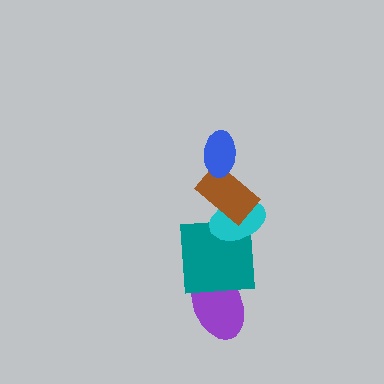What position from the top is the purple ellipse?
The purple ellipse is 5th from the top.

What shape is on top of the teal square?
The cyan ellipse is on top of the teal square.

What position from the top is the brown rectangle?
The brown rectangle is 2nd from the top.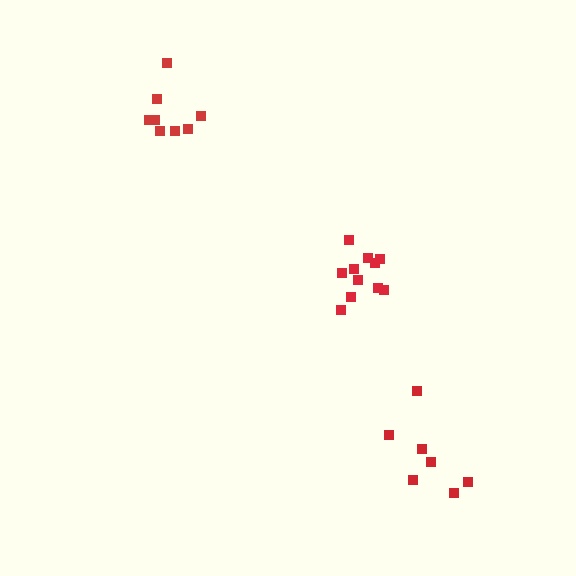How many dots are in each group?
Group 1: 7 dots, Group 2: 8 dots, Group 3: 11 dots (26 total).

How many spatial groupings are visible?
There are 3 spatial groupings.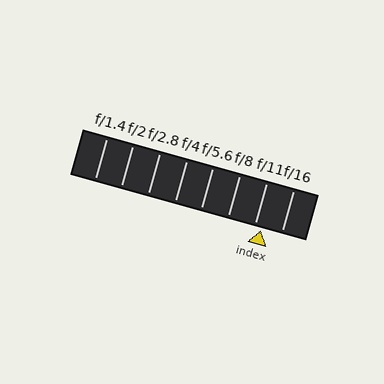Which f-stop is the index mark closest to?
The index mark is closest to f/11.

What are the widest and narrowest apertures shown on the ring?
The widest aperture shown is f/1.4 and the narrowest is f/16.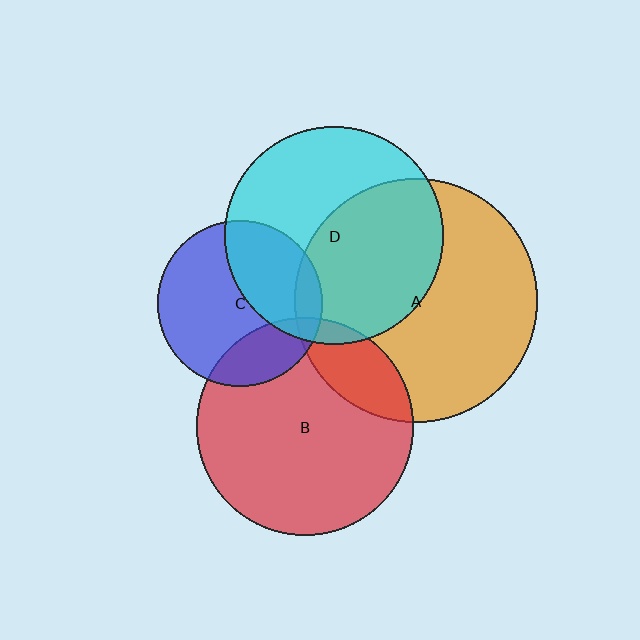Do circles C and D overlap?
Yes.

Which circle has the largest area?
Circle A (orange).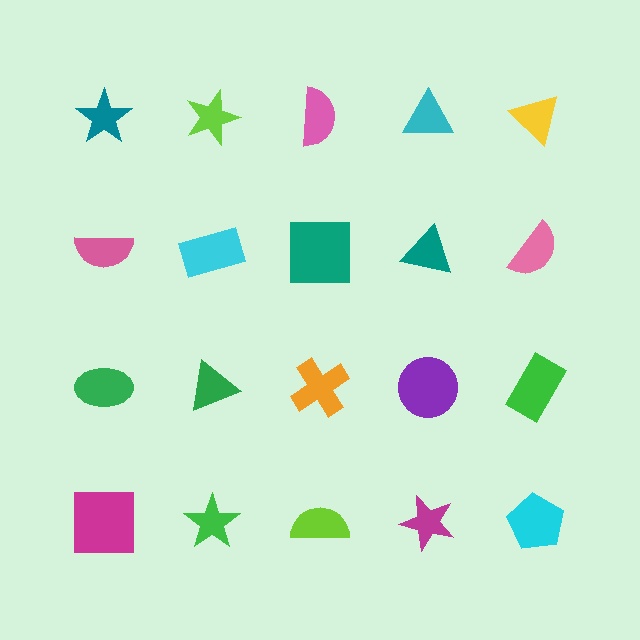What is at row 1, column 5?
A yellow triangle.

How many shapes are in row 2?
5 shapes.